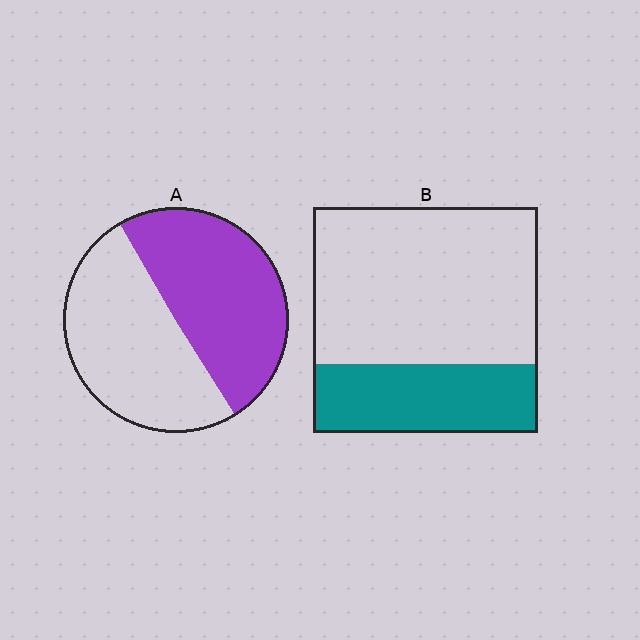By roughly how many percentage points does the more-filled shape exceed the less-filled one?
By roughly 20 percentage points (A over B).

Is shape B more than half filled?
No.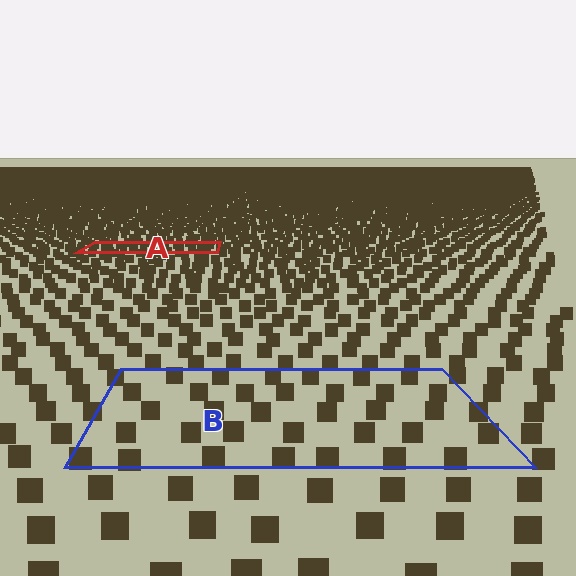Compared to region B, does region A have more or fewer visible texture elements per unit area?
Region A has more texture elements per unit area — they are packed more densely because it is farther away.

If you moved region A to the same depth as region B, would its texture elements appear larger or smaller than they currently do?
They would appear larger. At a closer depth, the same texture elements are projected at a bigger on-screen size.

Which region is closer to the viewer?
Region B is closer. The texture elements there are larger and more spread out.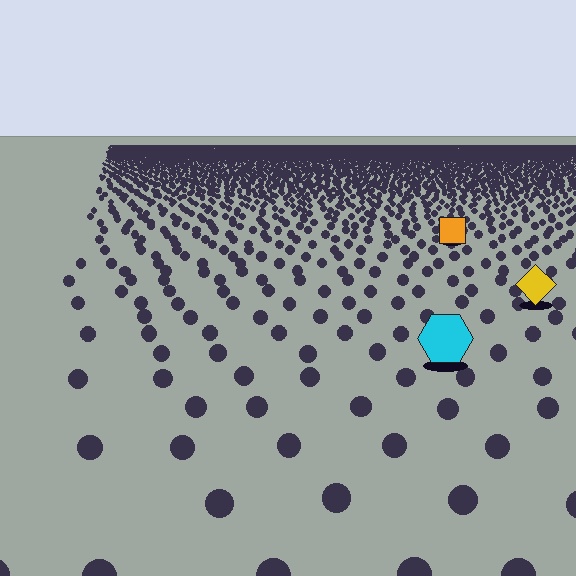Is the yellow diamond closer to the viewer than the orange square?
Yes. The yellow diamond is closer — you can tell from the texture gradient: the ground texture is coarser near it.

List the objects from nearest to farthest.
From nearest to farthest: the cyan hexagon, the yellow diamond, the orange square.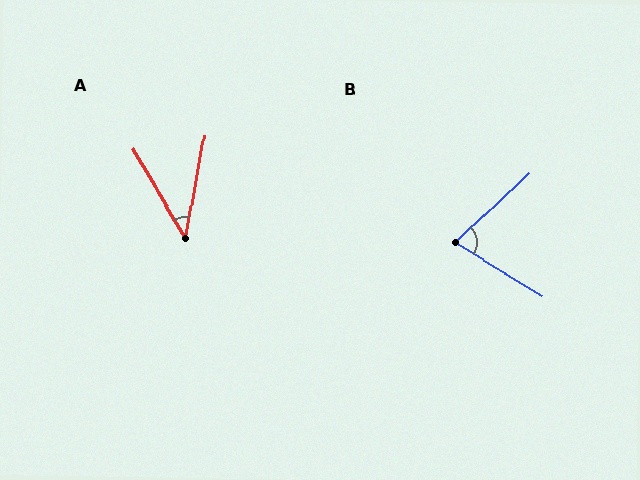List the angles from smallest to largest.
A (40°), B (75°).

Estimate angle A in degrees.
Approximately 40 degrees.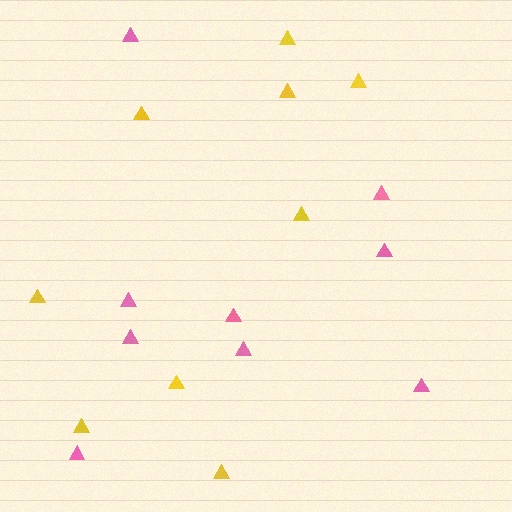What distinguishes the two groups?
There are 2 groups: one group of pink triangles (9) and one group of yellow triangles (9).